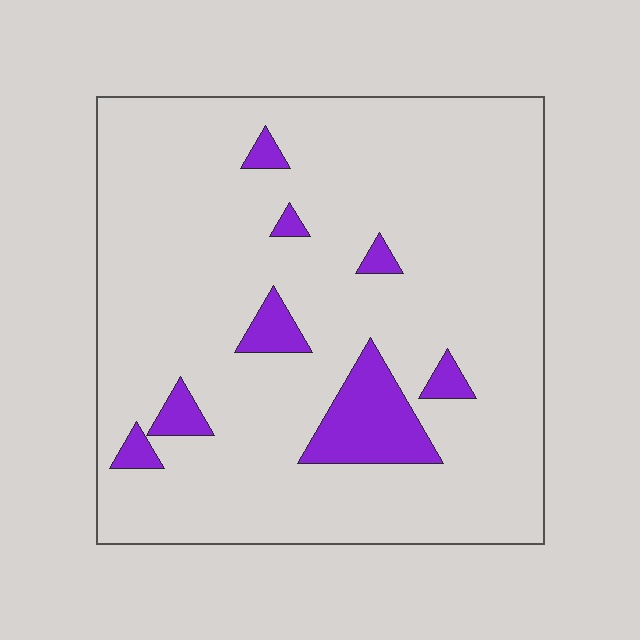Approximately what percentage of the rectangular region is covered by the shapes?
Approximately 10%.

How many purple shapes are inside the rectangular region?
8.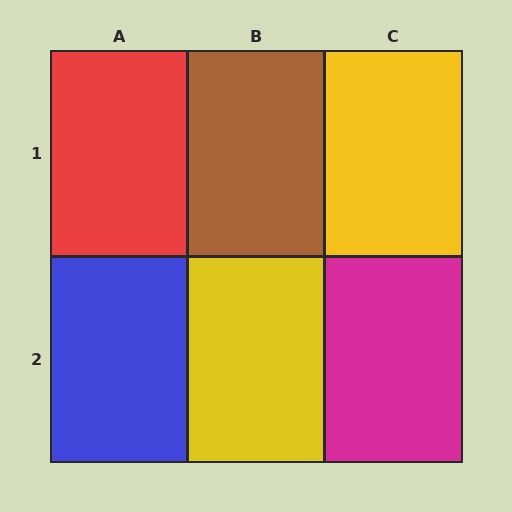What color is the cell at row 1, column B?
Brown.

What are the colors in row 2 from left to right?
Blue, yellow, magenta.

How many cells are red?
1 cell is red.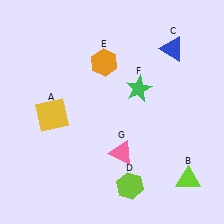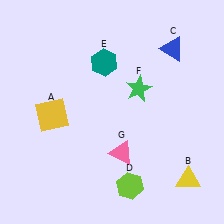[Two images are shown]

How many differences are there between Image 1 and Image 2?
There are 2 differences between the two images.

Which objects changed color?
B changed from lime to yellow. E changed from orange to teal.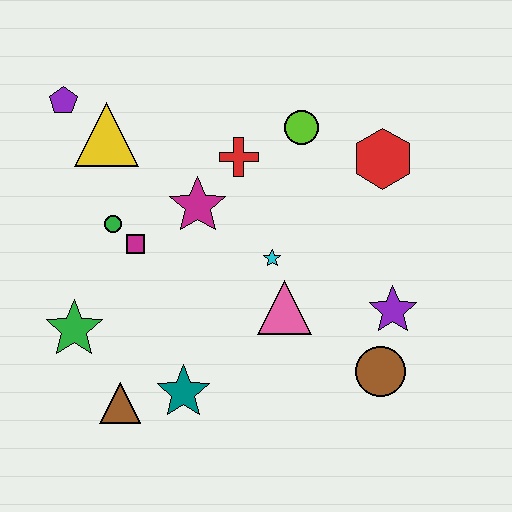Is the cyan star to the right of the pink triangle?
No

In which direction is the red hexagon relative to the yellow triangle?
The red hexagon is to the right of the yellow triangle.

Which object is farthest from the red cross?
The brown triangle is farthest from the red cross.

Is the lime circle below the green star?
No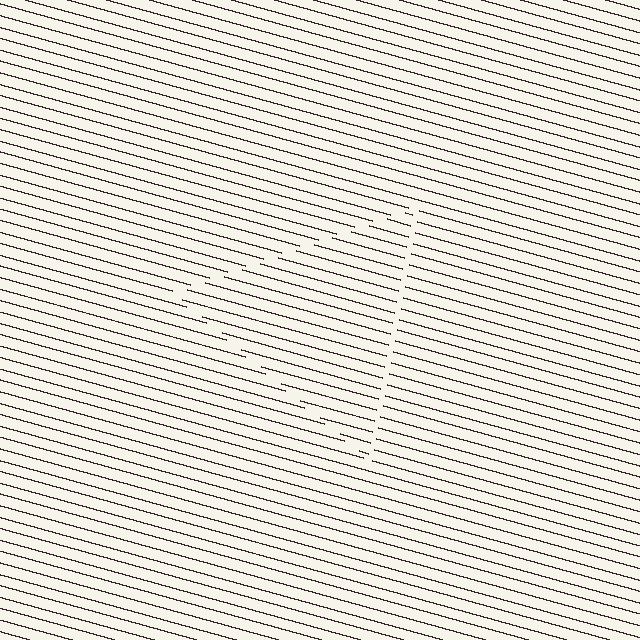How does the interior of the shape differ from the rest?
The interior of the shape contains the same grating, shifted by half a period — the contour is defined by the phase discontinuity where line-ends from the inner and outer gratings abut.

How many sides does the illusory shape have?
3 sides — the line-ends trace a triangle.